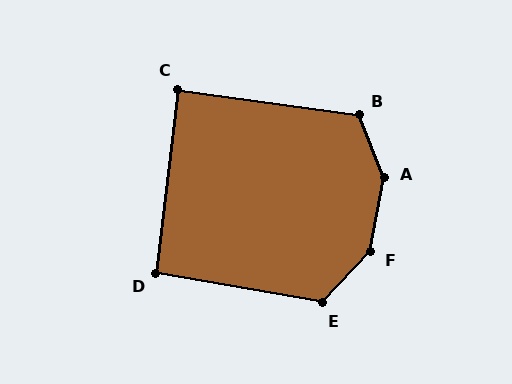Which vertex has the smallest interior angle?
C, at approximately 89 degrees.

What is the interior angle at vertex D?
Approximately 93 degrees (approximately right).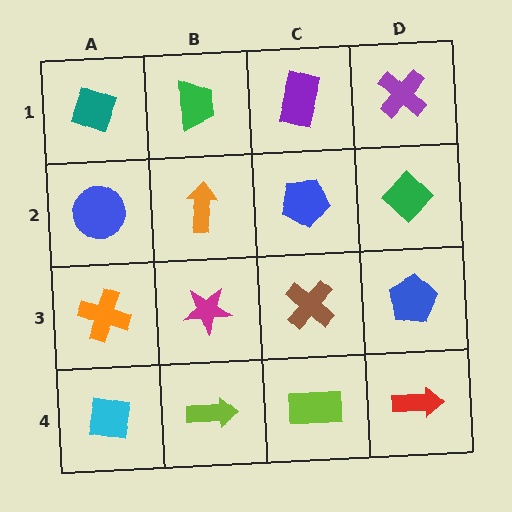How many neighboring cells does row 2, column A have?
3.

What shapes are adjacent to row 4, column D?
A blue pentagon (row 3, column D), a lime rectangle (row 4, column C).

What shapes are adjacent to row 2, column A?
A teal diamond (row 1, column A), an orange cross (row 3, column A), an orange arrow (row 2, column B).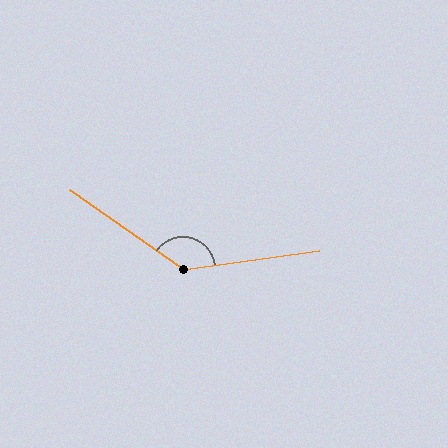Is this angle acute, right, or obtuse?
It is obtuse.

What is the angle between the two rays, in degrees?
Approximately 137 degrees.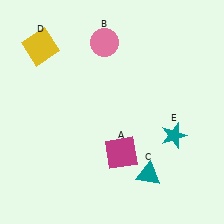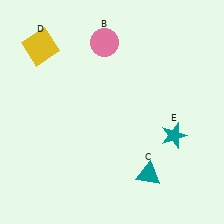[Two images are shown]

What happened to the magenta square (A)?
The magenta square (A) was removed in Image 2. It was in the bottom-right area of Image 1.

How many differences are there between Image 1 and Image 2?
There is 1 difference between the two images.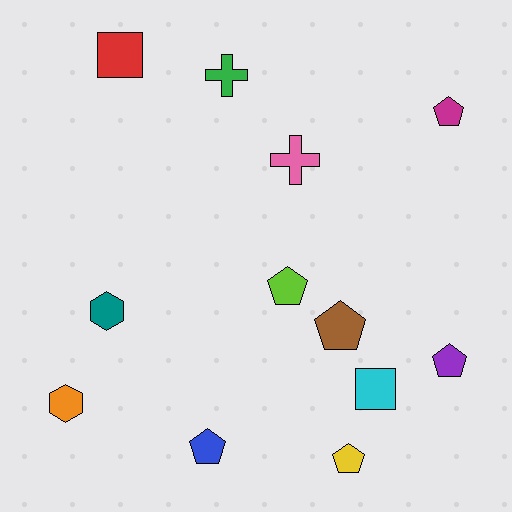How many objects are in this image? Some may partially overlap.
There are 12 objects.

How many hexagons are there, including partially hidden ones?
There are 2 hexagons.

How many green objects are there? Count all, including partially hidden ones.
There is 1 green object.